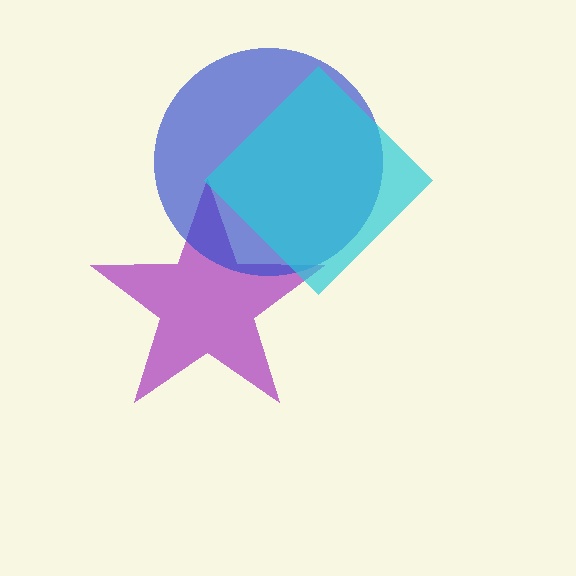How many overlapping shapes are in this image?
There are 3 overlapping shapes in the image.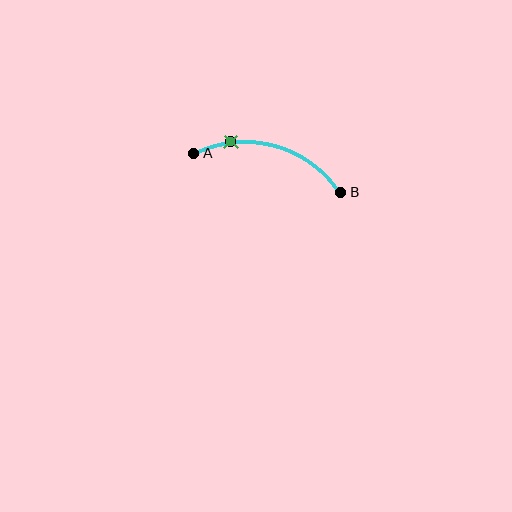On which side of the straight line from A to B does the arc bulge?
The arc bulges above the straight line connecting A and B.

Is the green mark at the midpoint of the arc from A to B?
No. The green mark lies on the arc but is closer to endpoint A. The arc midpoint would be at the point on the curve equidistant along the arc from both A and B.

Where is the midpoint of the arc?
The arc midpoint is the point on the curve farthest from the straight line joining A and B. It sits above that line.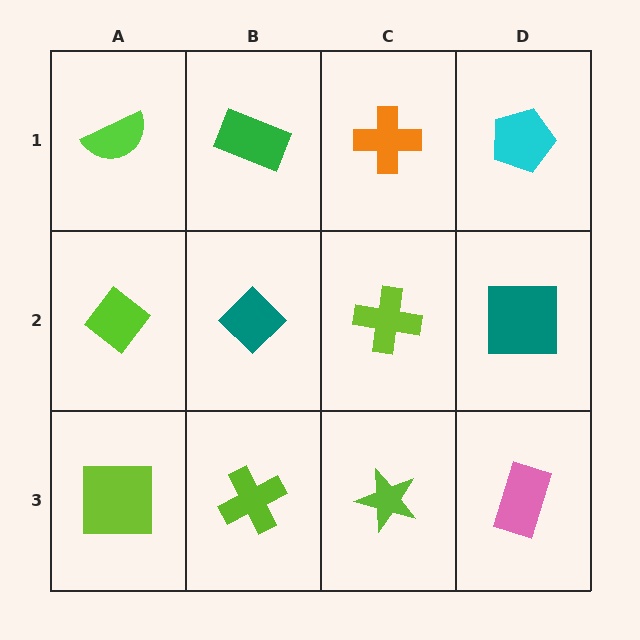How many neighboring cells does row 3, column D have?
2.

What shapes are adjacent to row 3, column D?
A teal square (row 2, column D), a lime star (row 3, column C).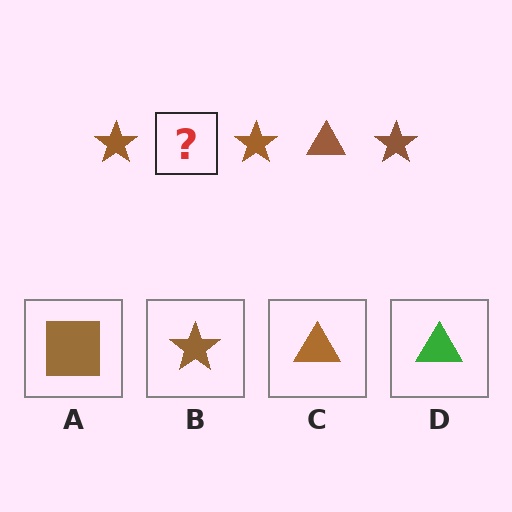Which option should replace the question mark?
Option C.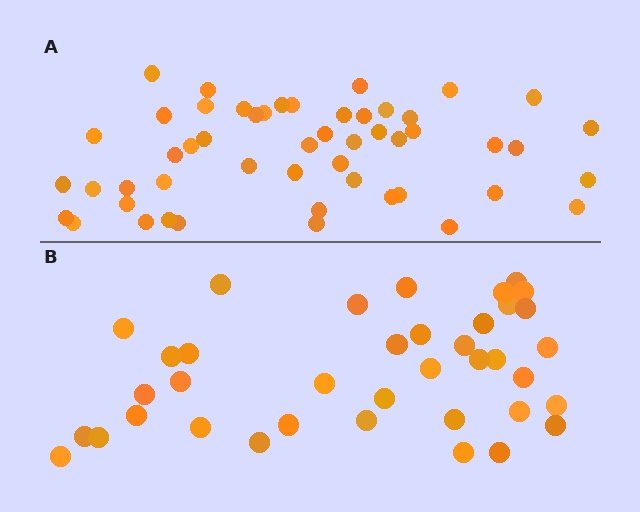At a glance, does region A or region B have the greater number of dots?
Region A (the top region) has more dots.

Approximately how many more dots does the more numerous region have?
Region A has approximately 15 more dots than region B.